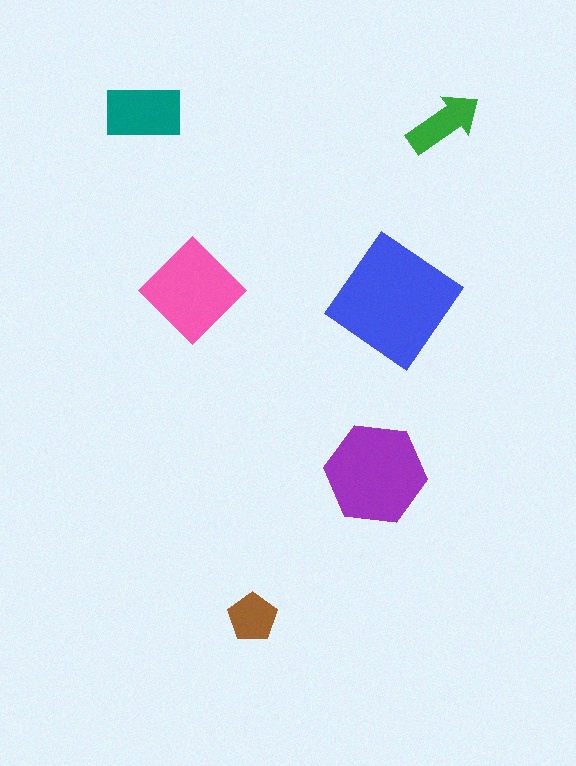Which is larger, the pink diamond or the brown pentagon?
The pink diamond.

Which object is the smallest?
The brown pentagon.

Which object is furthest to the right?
The green arrow is rightmost.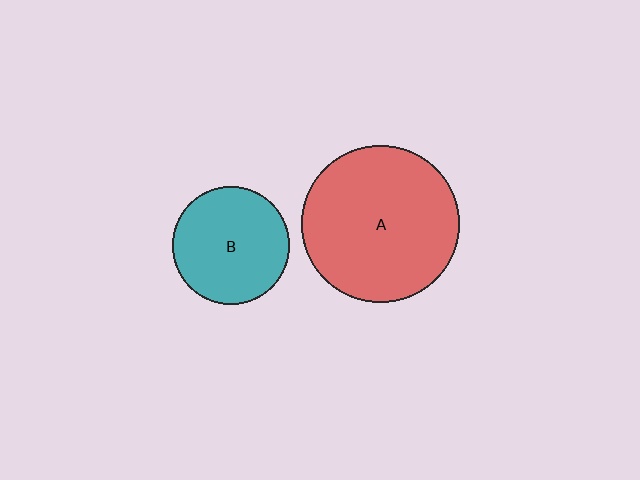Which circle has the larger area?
Circle A (red).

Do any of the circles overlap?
No, none of the circles overlap.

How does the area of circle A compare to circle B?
Approximately 1.8 times.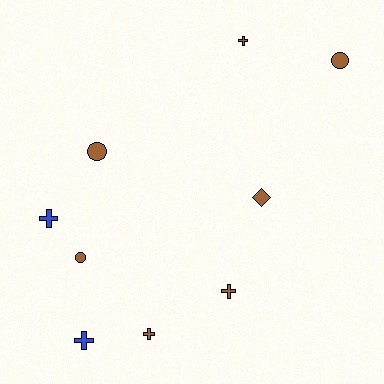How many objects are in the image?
There are 9 objects.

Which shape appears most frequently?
Cross, with 5 objects.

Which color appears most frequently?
Brown, with 7 objects.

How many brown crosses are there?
There are 3 brown crosses.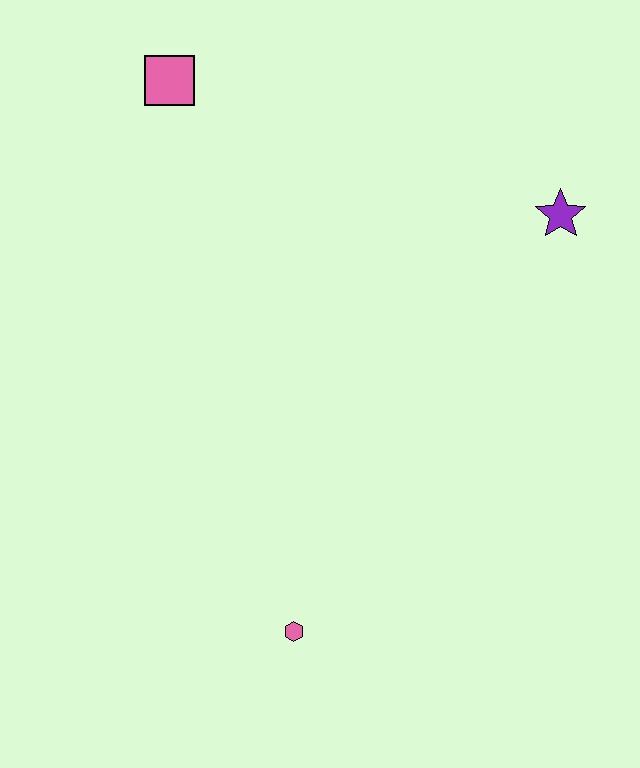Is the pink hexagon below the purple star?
Yes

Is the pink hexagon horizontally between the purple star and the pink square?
Yes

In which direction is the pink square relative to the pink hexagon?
The pink square is above the pink hexagon.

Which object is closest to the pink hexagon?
The purple star is closest to the pink hexagon.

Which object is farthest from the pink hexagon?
The pink square is farthest from the pink hexagon.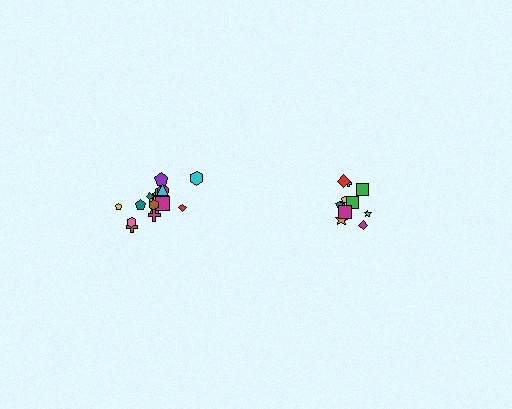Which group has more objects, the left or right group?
The left group.